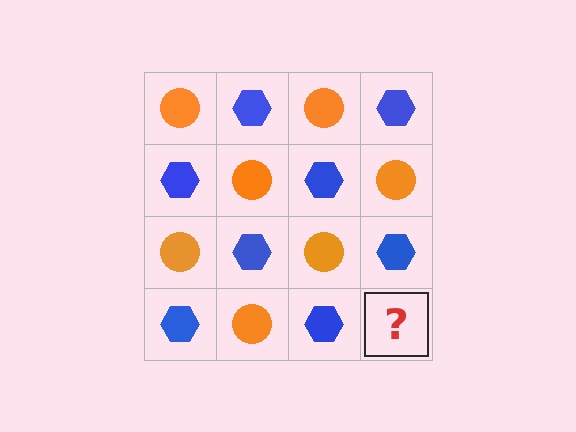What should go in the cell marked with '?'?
The missing cell should contain an orange circle.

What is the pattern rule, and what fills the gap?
The rule is that it alternates orange circle and blue hexagon in a checkerboard pattern. The gap should be filled with an orange circle.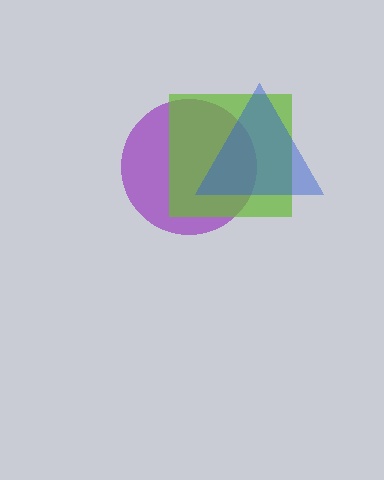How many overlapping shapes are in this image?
There are 3 overlapping shapes in the image.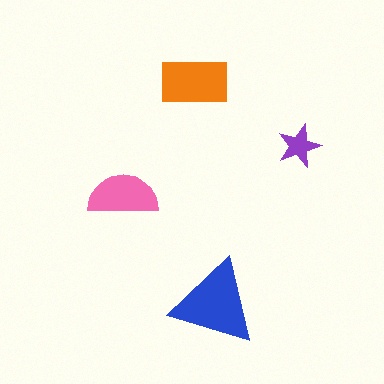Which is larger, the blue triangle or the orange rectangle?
The blue triangle.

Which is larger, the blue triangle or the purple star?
The blue triangle.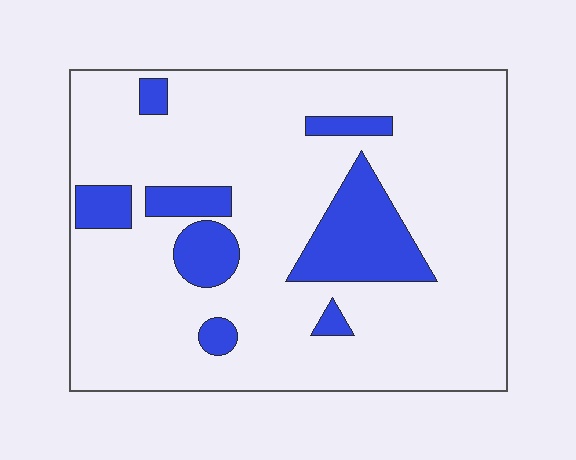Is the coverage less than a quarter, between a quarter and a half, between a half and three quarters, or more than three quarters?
Less than a quarter.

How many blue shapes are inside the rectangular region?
8.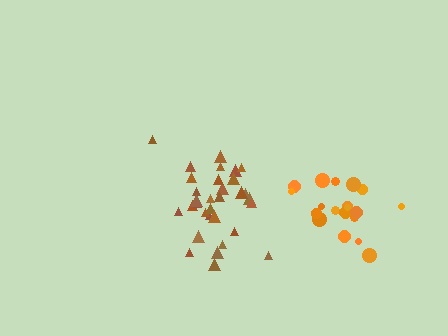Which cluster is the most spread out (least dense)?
Orange.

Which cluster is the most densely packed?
Brown.